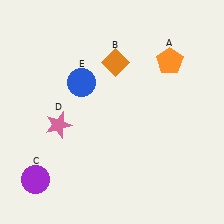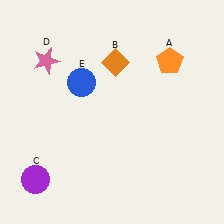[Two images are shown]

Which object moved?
The pink star (D) moved up.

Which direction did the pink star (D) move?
The pink star (D) moved up.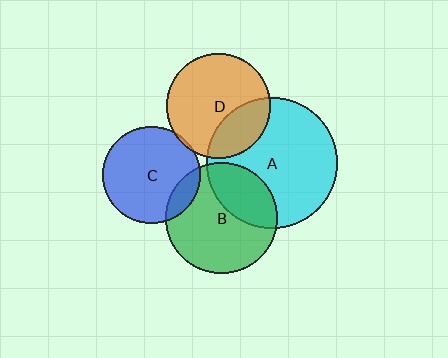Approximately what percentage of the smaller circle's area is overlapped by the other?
Approximately 15%.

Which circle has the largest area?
Circle A (cyan).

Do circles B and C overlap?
Yes.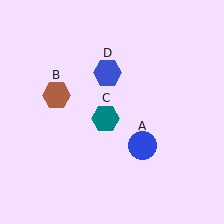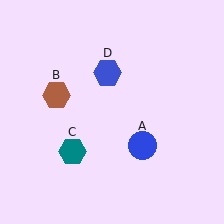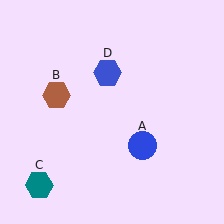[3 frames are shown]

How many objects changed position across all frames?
1 object changed position: teal hexagon (object C).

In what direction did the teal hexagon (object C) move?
The teal hexagon (object C) moved down and to the left.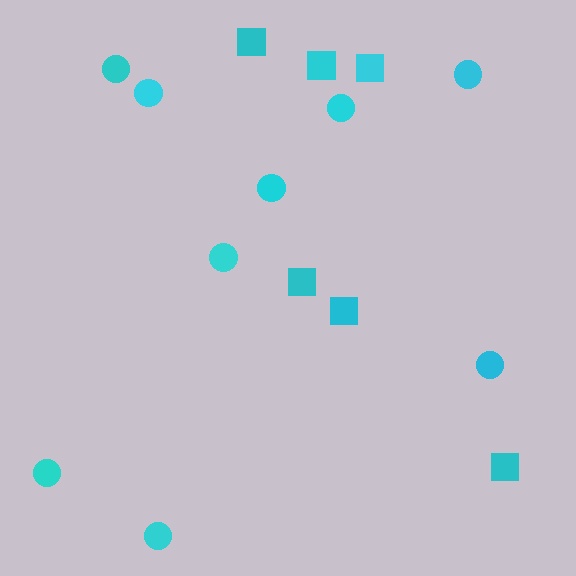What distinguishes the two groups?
There are 2 groups: one group of squares (6) and one group of circles (9).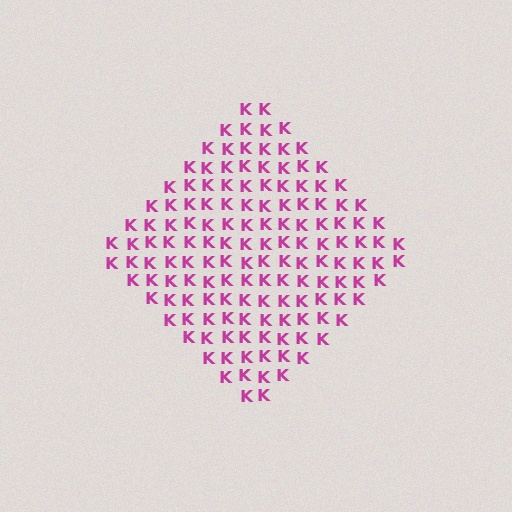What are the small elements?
The small elements are letter K's.